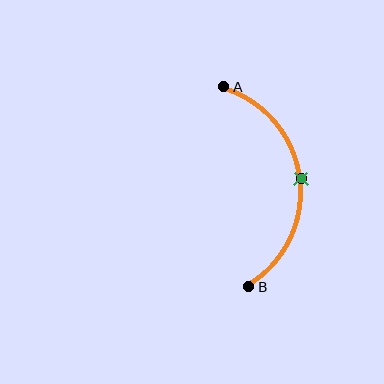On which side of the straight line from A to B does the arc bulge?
The arc bulges to the right of the straight line connecting A and B.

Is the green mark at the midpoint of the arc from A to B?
Yes. The green mark lies on the arc at equal arc-length from both A and B — it is the arc midpoint.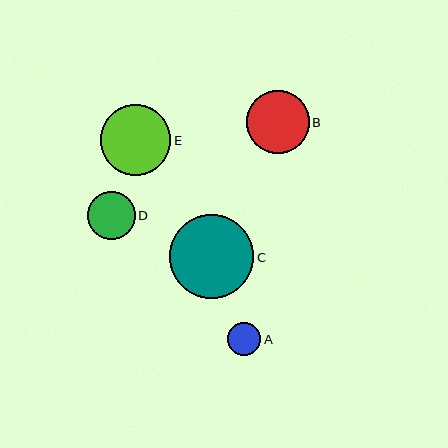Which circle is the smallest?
Circle A is the smallest with a size of approximately 34 pixels.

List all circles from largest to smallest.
From largest to smallest: C, E, B, D, A.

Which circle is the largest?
Circle C is the largest with a size of approximately 84 pixels.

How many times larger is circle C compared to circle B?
Circle C is approximately 1.3 times the size of circle B.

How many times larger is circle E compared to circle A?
Circle E is approximately 2.1 times the size of circle A.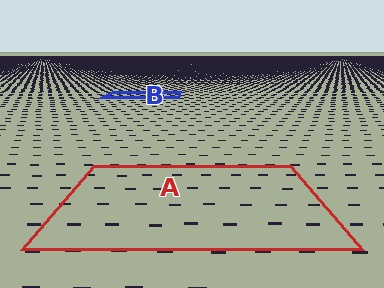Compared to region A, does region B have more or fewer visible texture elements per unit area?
Region B has more texture elements per unit area — they are packed more densely because it is farther away.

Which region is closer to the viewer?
Region A is closer. The texture elements there are larger and more spread out.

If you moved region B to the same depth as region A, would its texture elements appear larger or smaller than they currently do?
They would appear larger. At a closer depth, the same texture elements are projected at a bigger on-screen size.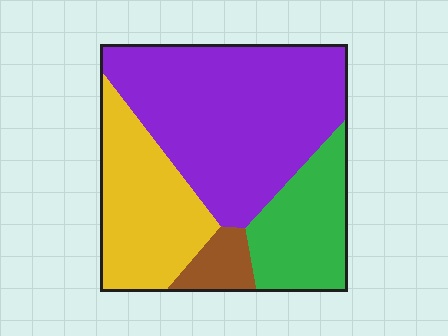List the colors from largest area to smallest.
From largest to smallest: purple, yellow, green, brown.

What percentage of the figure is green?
Green covers 19% of the figure.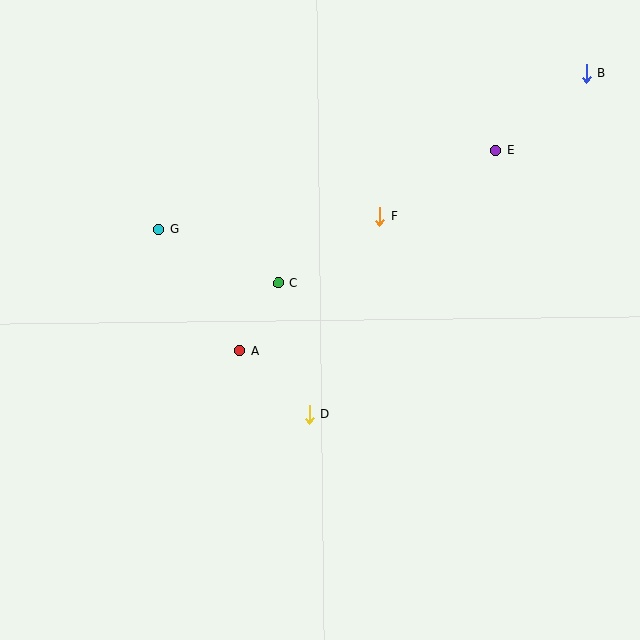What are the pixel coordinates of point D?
Point D is at (310, 415).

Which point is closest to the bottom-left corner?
Point A is closest to the bottom-left corner.